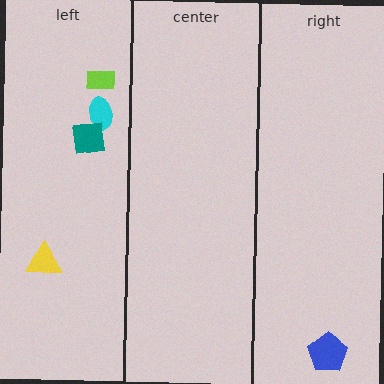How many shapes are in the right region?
1.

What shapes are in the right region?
The blue pentagon.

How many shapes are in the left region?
4.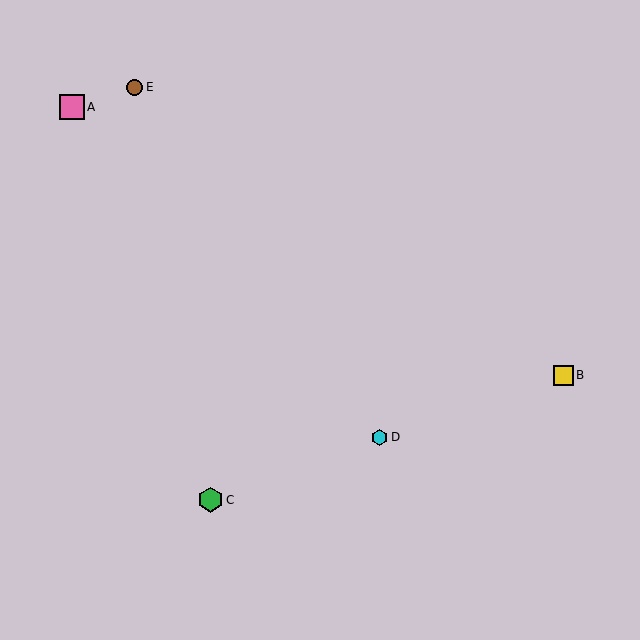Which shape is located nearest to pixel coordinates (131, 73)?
The brown circle (labeled E) at (135, 87) is nearest to that location.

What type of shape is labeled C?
Shape C is a green hexagon.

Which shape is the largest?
The pink square (labeled A) is the largest.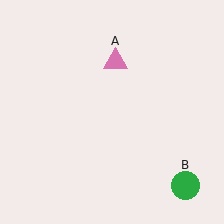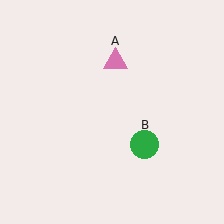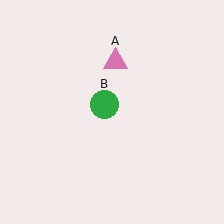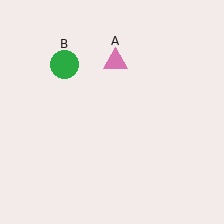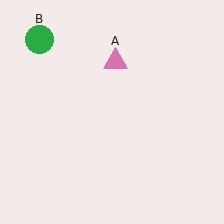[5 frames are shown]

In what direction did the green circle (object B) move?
The green circle (object B) moved up and to the left.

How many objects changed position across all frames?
1 object changed position: green circle (object B).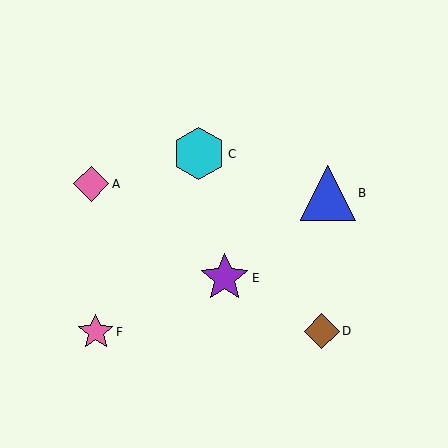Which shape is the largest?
The blue triangle (labeled B) is the largest.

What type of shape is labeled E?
Shape E is a purple star.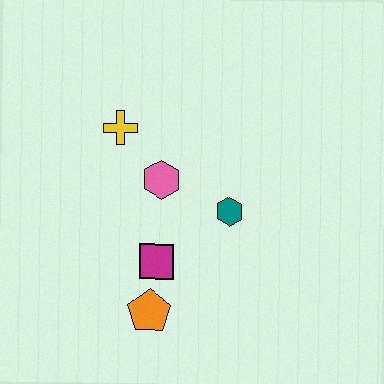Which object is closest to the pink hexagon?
The yellow cross is closest to the pink hexagon.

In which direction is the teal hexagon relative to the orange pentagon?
The teal hexagon is above the orange pentagon.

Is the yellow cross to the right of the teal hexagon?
No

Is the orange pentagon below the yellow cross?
Yes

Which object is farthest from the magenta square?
The yellow cross is farthest from the magenta square.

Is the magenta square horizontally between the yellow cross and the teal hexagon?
Yes